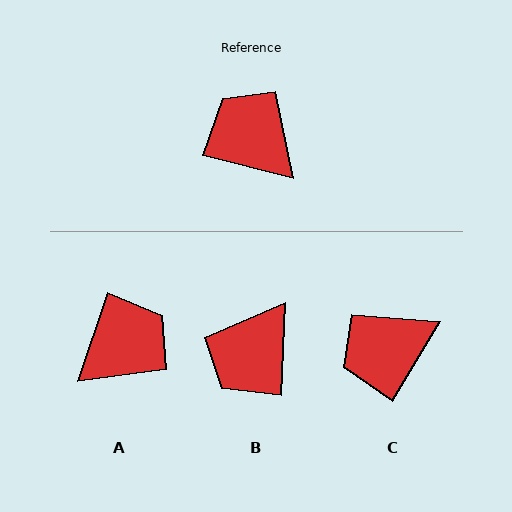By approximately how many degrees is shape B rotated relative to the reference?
Approximately 102 degrees counter-clockwise.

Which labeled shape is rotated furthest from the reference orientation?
B, about 102 degrees away.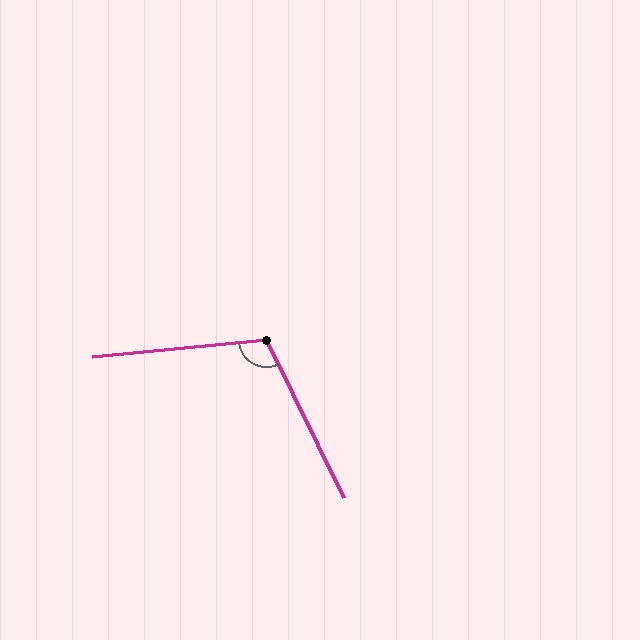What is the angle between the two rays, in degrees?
Approximately 110 degrees.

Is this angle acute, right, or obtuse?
It is obtuse.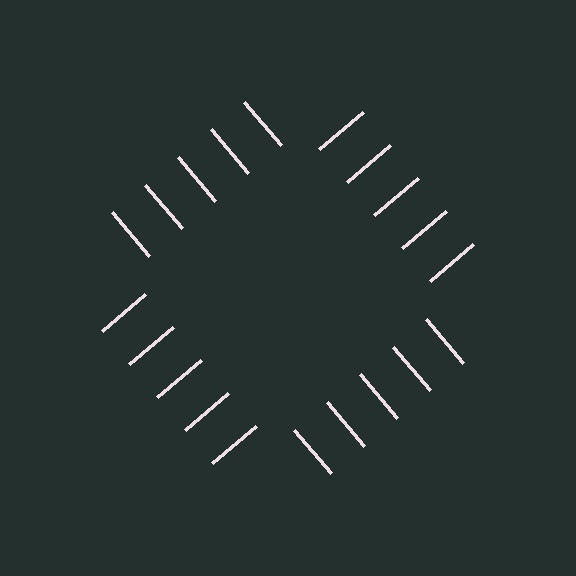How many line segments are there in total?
20 — 5 along each of the 4 edges.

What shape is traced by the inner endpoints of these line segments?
An illusory square — the line segments terminate on its edges but no continuous stroke is drawn.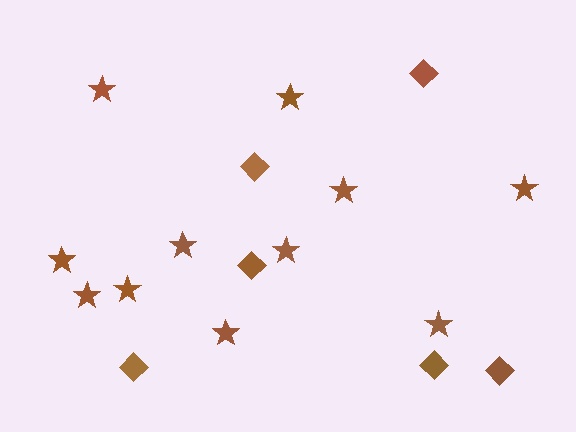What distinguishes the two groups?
There are 2 groups: one group of stars (11) and one group of diamonds (6).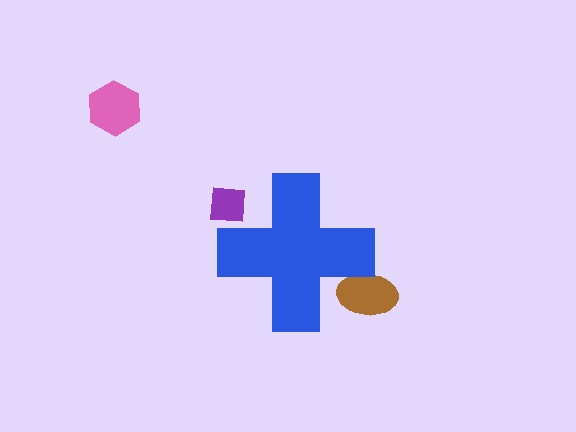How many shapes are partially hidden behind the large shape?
2 shapes are partially hidden.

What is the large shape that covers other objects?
A blue cross.